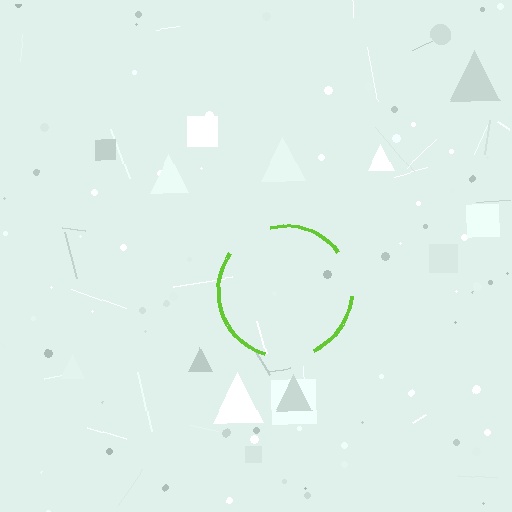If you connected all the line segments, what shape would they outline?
They would outline a circle.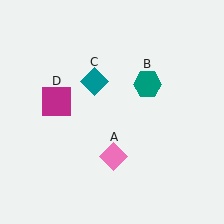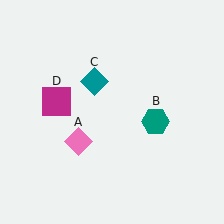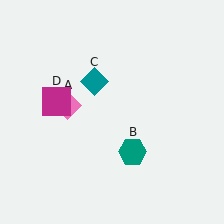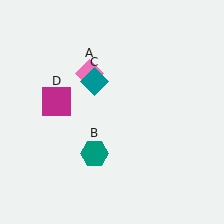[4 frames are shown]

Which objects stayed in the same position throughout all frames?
Teal diamond (object C) and magenta square (object D) remained stationary.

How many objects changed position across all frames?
2 objects changed position: pink diamond (object A), teal hexagon (object B).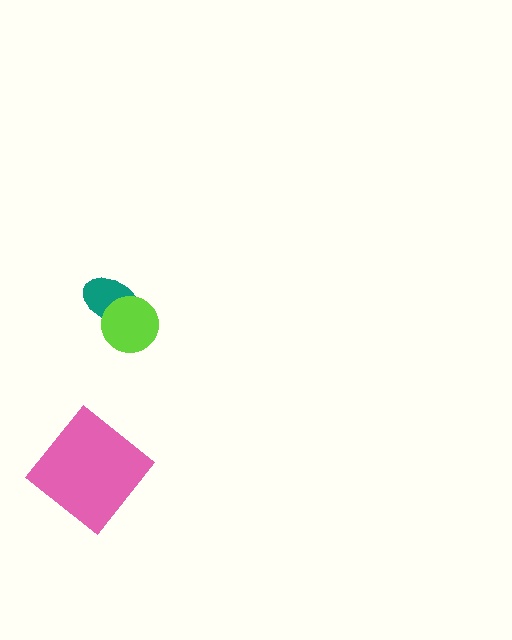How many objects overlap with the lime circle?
1 object overlaps with the lime circle.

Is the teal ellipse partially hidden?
Yes, it is partially covered by another shape.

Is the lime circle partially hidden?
No, no other shape covers it.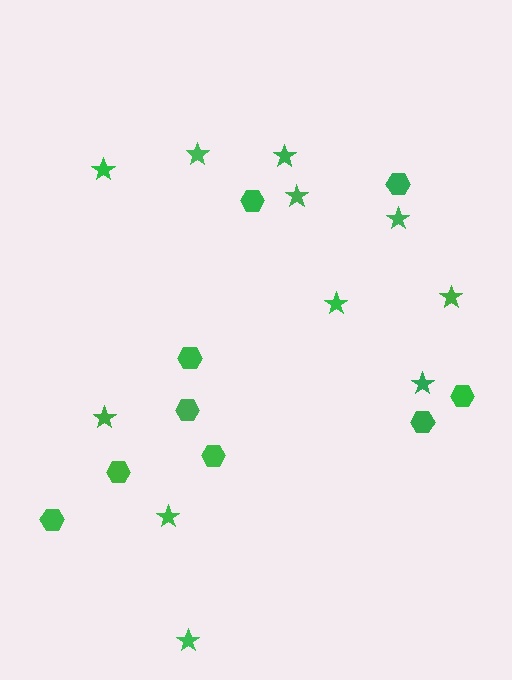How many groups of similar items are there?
There are 2 groups: one group of stars (11) and one group of hexagons (9).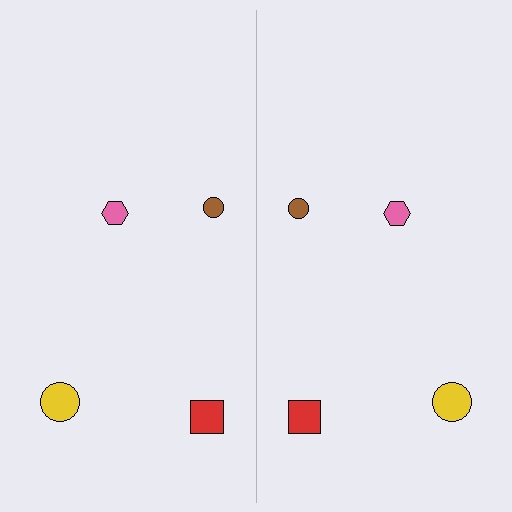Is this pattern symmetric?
Yes, this pattern has bilateral (reflection) symmetry.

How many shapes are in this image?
There are 8 shapes in this image.